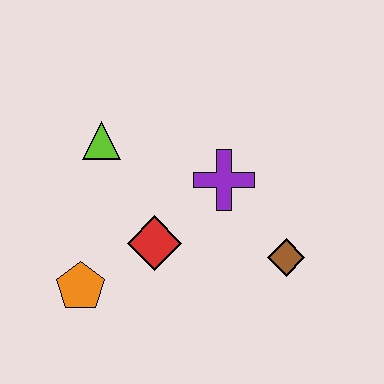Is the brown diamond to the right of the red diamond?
Yes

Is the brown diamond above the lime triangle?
No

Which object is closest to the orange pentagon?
The red diamond is closest to the orange pentagon.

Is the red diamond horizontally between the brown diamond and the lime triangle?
Yes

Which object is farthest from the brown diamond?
The lime triangle is farthest from the brown diamond.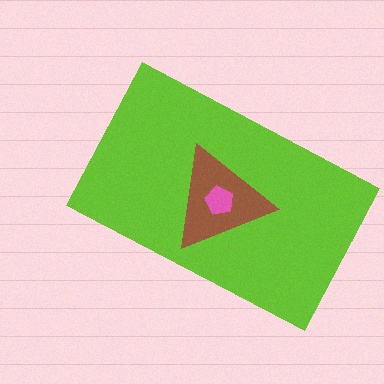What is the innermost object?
The pink pentagon.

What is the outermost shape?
The lime rectangle.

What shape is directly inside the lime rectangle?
The brown triangle.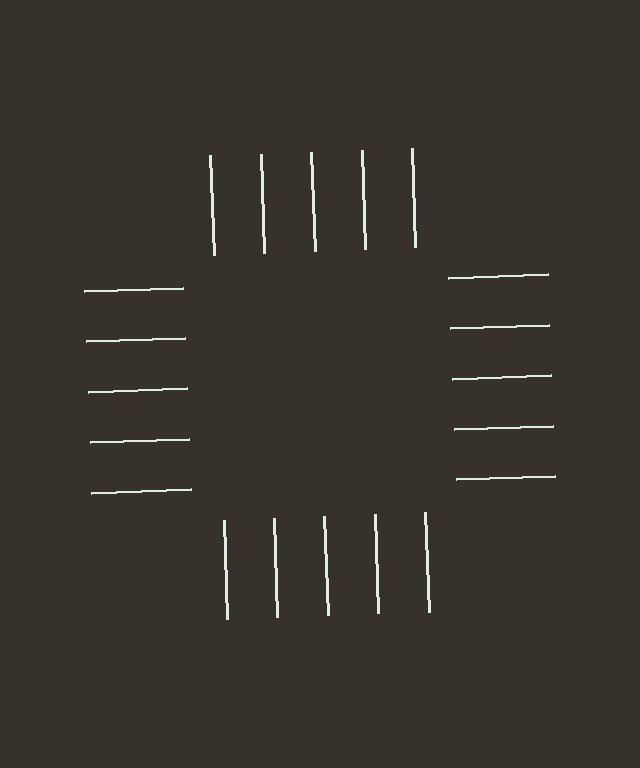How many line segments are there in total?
20 — 5 along each of the 4 edges.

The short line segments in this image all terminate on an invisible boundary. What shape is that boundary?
An illusory square — the line segments terminate on its edges but no continuous stroke is drawn.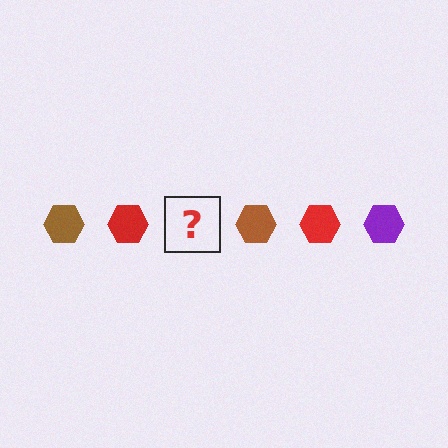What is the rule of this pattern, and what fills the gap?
The rule is that the pattern cycles through brown, red, purple hexagons. The gap should be filled with a purple hexagon.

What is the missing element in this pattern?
The missing element is a purple hexagon.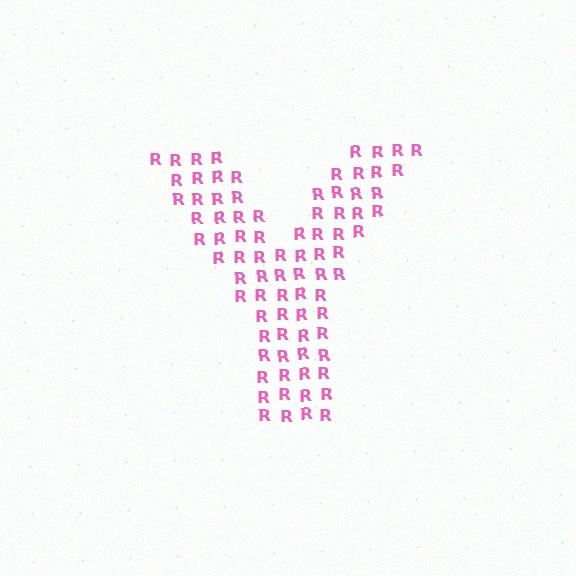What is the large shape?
The large shape is the letter Y.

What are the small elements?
The small elements are letter R's.